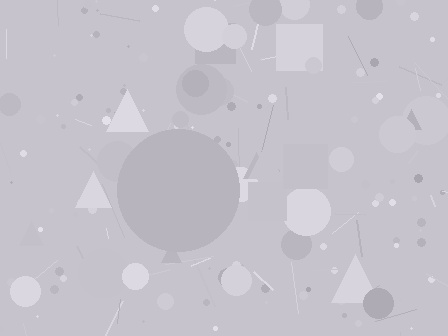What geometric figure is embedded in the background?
A circle is embedded in the background.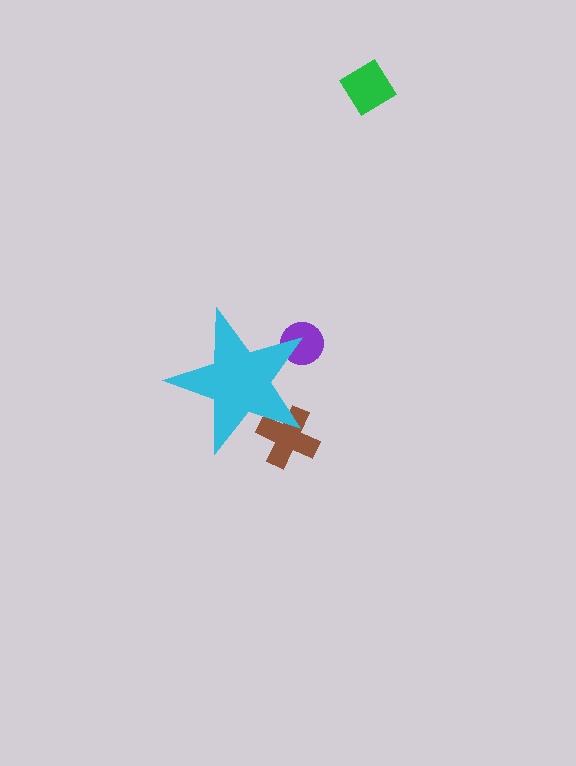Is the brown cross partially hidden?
Yes, the brown cross is partially hidden behind the cyan star.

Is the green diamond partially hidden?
No, the green diamond is fully visible.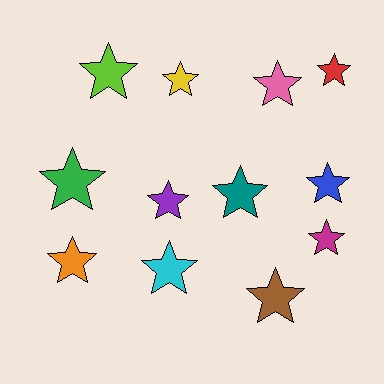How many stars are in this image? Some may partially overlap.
There are 12 stars.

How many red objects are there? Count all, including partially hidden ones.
There is 1 red object.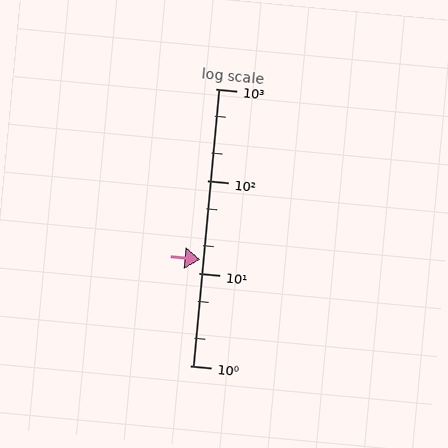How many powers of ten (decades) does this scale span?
The scale spans 3 decades, from 1 to 1000.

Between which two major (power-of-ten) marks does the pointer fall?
The pointer is between 10 and 100.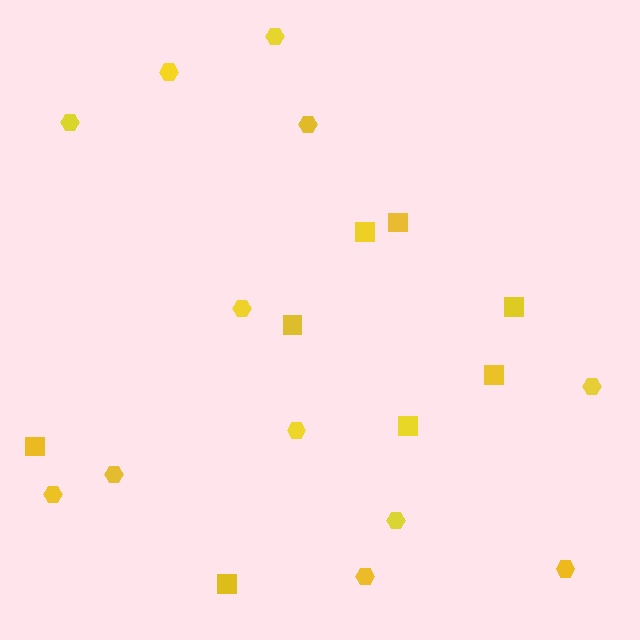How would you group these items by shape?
There are 2 groups: one group of squares (8) and one group of hexagons (12).